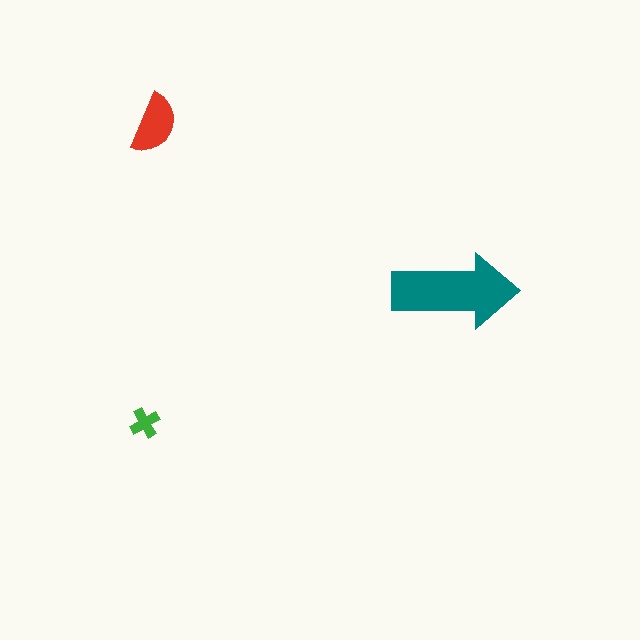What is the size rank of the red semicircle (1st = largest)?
2nd.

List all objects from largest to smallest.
The teal arrow, the red semicircle, the green cross.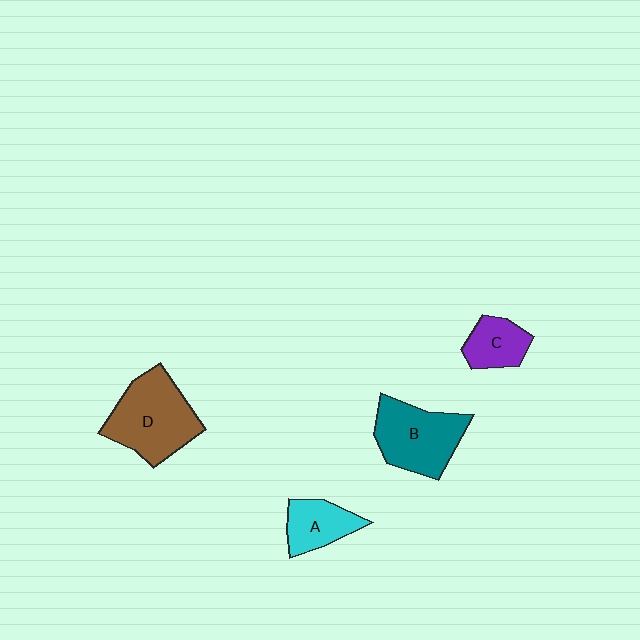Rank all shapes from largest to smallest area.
From largest to smallest: D (brown), B (teal), A (cyan), C (purple).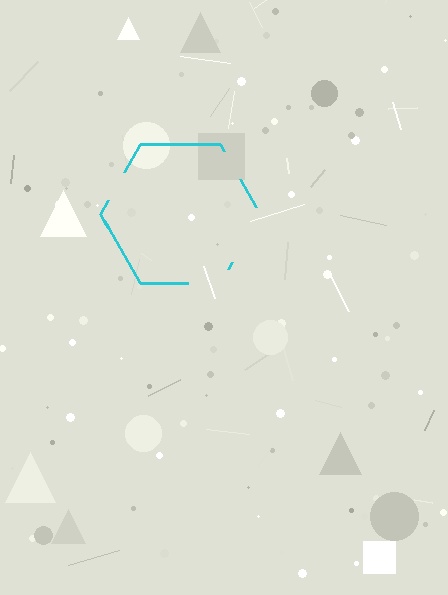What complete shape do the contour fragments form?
The contour fragments form a hexagon.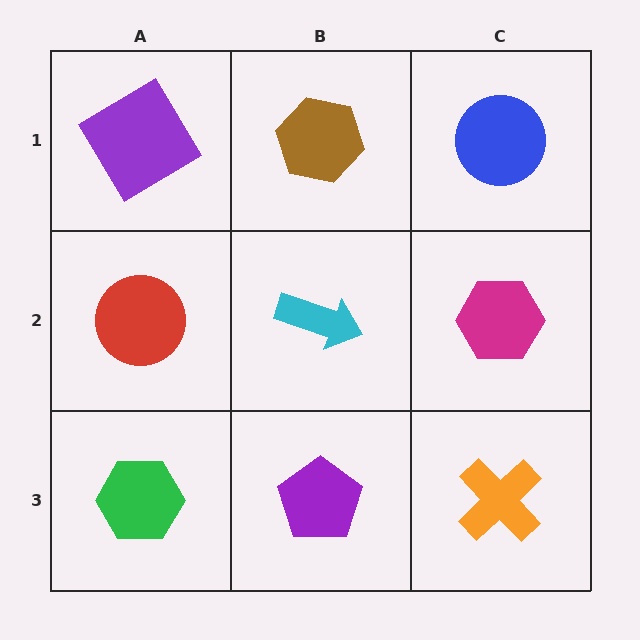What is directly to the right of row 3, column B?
An orange cross.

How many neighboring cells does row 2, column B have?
4.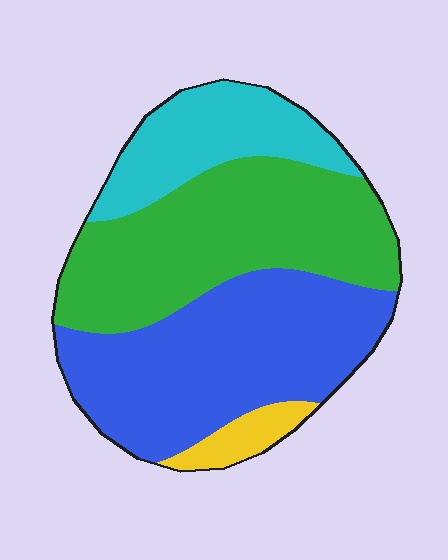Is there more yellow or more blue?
Blue.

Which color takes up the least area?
Yellow, at roughly 5%.